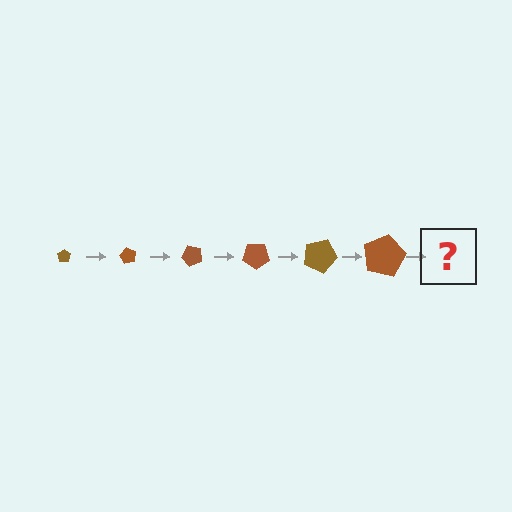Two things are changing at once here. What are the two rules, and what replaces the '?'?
The two rules are that the pentagon grows larger each step and it rotates 60 degrees each step. The '?' should be a pentagon, larger than the previous one and rotated 360 degrees from the start.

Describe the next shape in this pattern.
It should be a pentagon, larger than the previous one and rotated 360 degrees from the start.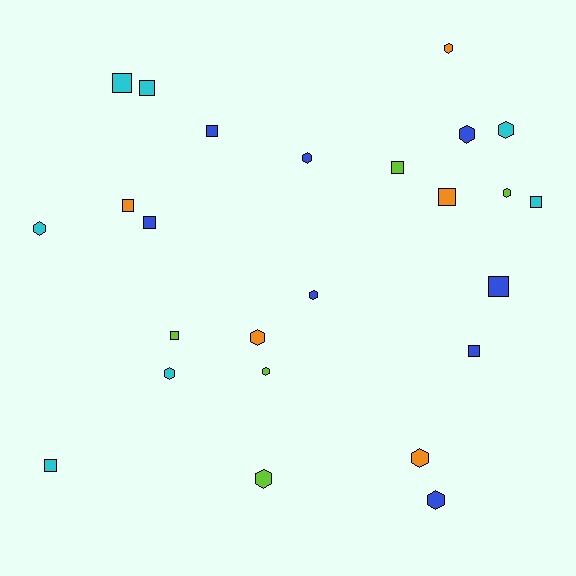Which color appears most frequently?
Blue, with 8 objects.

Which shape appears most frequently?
Hexagon, with 13 objects.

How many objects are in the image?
There are 25 objects.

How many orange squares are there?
There are 2 orange squares.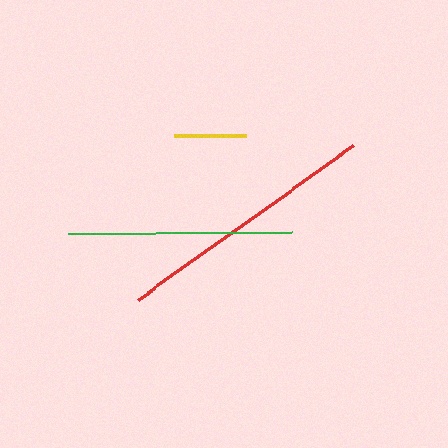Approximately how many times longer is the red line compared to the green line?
The red line is approximately 1.2 times the length of the green line.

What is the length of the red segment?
The red segment is approximately 266 pixels long.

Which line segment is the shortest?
The yellow line is the shortest at approximately 72 pixels.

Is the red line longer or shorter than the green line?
The red line is longer than the green line.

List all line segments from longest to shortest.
From longest to shortest: red, green, yellow.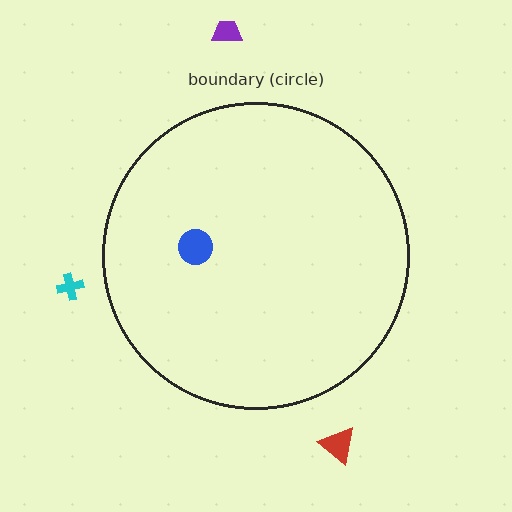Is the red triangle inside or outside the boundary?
Outside.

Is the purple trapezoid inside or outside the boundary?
Outside.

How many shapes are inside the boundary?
1 inside, 3 outside.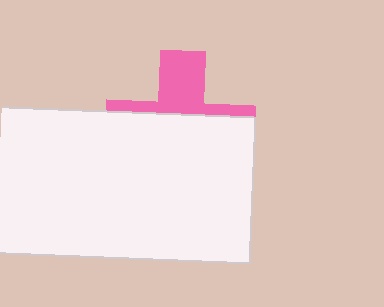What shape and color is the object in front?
The object in front is a white rectangle.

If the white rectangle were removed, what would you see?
You would see the complete pink cross.